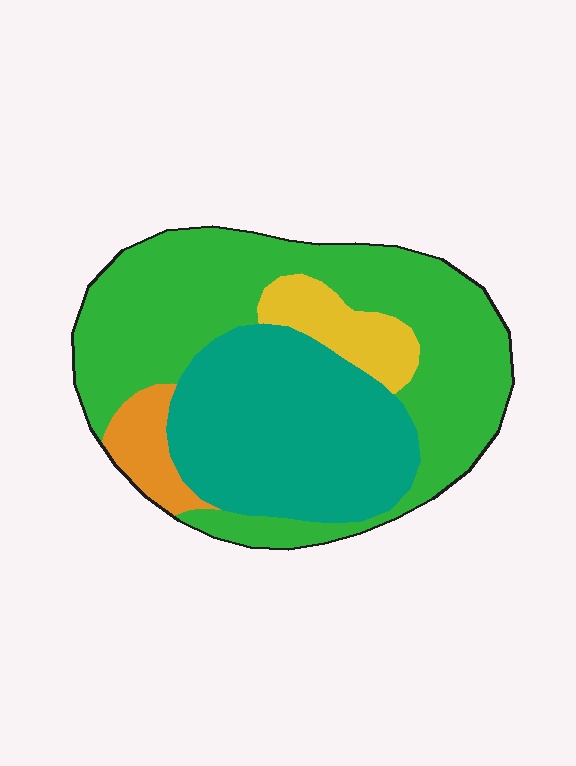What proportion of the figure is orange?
Orange takes up about one tenth (1/10) of the figure.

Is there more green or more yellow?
Green.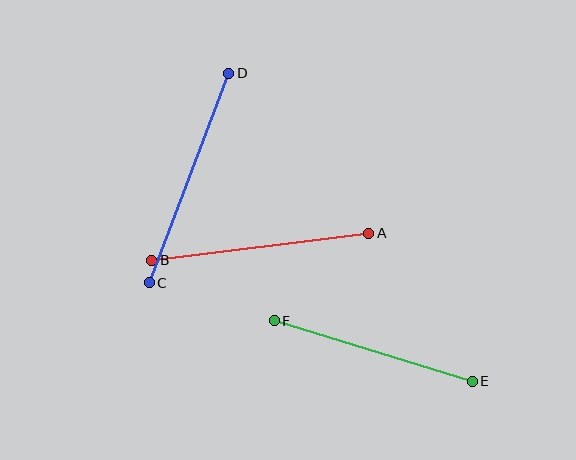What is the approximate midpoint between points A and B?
The midpoint is at approximately (260, 247) pixels.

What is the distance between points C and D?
The distance is approximately 224 pixels.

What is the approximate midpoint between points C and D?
The midpoint is at approximately (189, 178) pixels.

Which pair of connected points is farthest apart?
Points C and D are farthest apart.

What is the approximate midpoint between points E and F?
The midpoint is at approximately (373, 351) pixels.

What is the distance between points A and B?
The distance is approximately 219 pixels.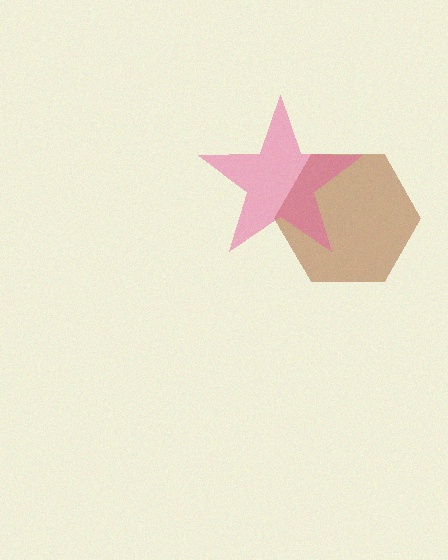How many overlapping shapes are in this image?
There are 2 overlapping shapes in the image.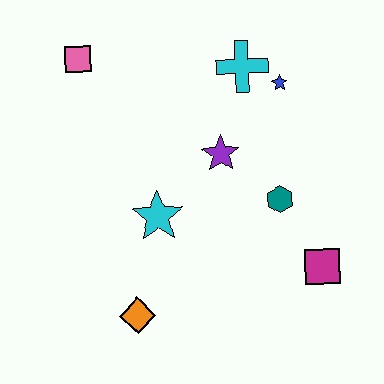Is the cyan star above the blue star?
No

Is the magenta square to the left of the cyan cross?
No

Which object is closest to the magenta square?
The teal hexagon is closest to the magenta square.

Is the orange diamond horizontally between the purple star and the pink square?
Yes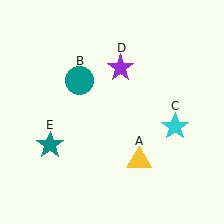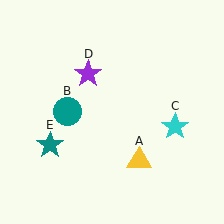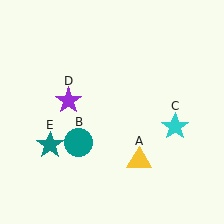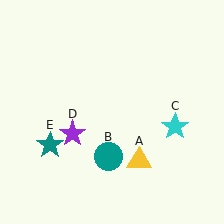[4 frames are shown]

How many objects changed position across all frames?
2 objects changed position: teal circle (object B), purple star (object D).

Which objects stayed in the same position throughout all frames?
Yellow triangle (object A) and cyan star (object C) and teal star (object E) remained stationary.